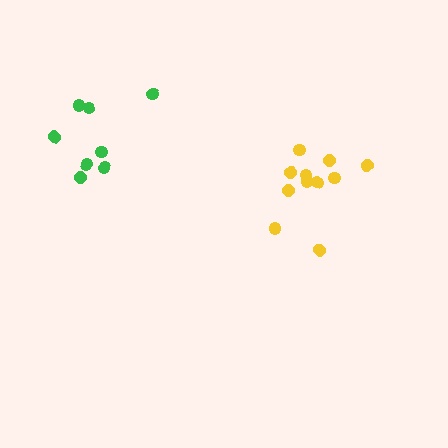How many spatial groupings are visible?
There are 2 spatial groupings.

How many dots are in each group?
Group 1: 11 dots, Group 2: 8 dots (19 total).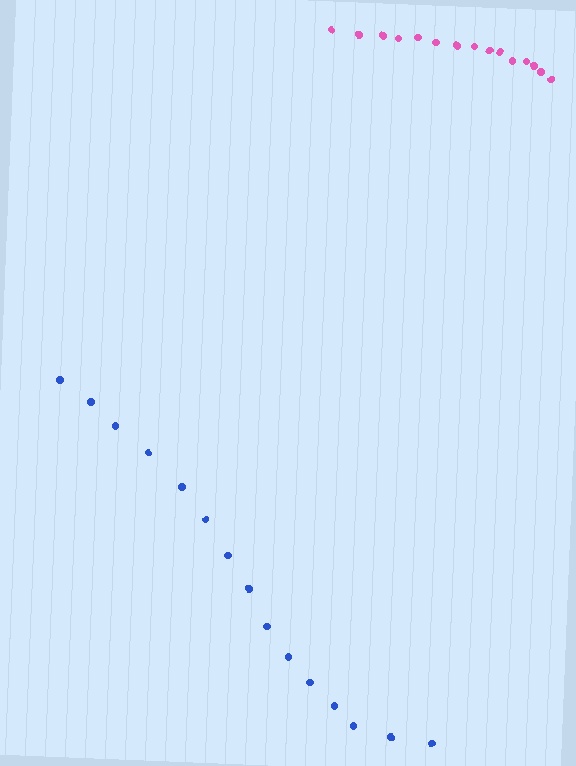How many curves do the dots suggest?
There are 2 distinct paths.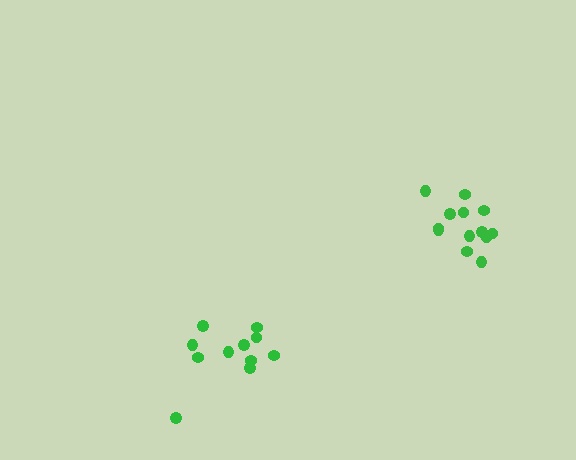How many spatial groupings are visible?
There are 2 spatial groupings.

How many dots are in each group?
Group 1: 13 dots, Group 2: 11 dots (24 total).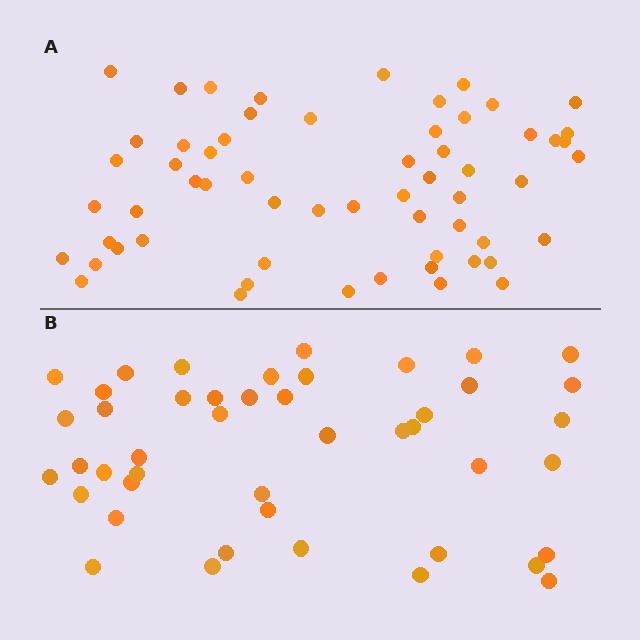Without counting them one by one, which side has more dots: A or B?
Region A (the top region) has more dots.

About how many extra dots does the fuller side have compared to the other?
Region A has approximately 15 more dots than region B.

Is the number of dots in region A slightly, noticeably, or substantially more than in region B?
Region A has noticeably more, but not dramatically so. The ratio is roughly 1.3 to 1.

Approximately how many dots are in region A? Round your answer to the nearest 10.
About 60 dots.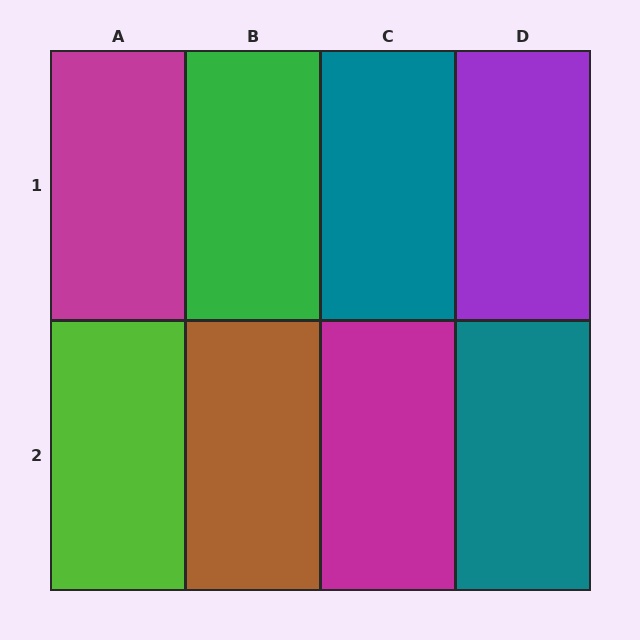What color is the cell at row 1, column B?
Green.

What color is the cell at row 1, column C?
Teal.